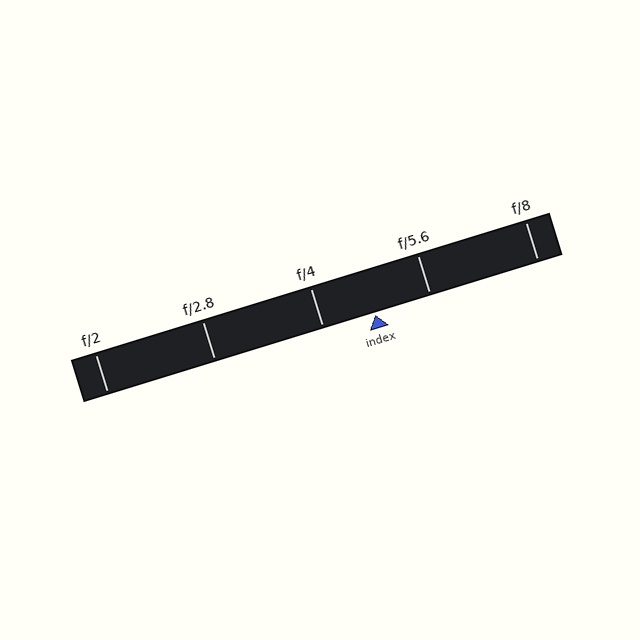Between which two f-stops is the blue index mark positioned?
The index mark is between f/4 and f/5.6.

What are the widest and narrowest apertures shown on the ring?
The widest aperture shown is f/2 and the narrowest is f/8.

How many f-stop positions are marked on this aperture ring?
There are 5 f-stop positions marked.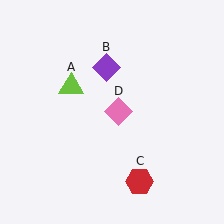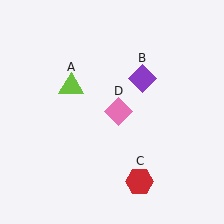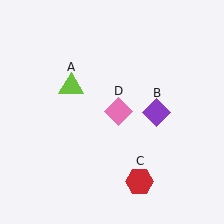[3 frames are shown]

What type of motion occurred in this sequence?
The purple diamond (object B) rotated clockwise around the center of the scene.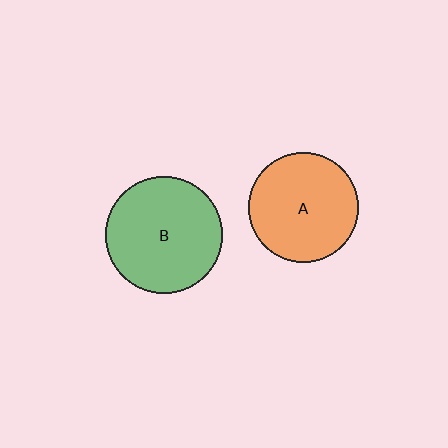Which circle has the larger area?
Circle B (green).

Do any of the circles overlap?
No, none of the circles overlap.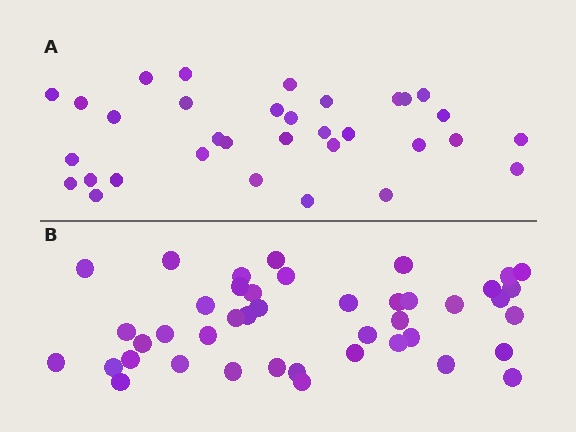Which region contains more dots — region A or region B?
Region B (the bottom region) has more dots.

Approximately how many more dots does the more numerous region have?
Region B has roughly 10 or so more dots than region A.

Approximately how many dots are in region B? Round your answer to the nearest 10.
About 40 dots. (The exact count is 43, which rounds to 40.)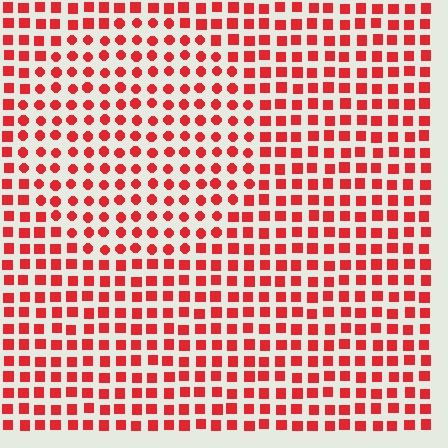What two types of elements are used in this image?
The image uses circles inside the circle region and squares outside it.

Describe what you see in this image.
The image is filled with small red elements arranged in a uniform grid. A circle-shaped region contains circles, while the surrounding area contains squares. The boundary is defined purely by the change in element shape.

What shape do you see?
I see a circle.